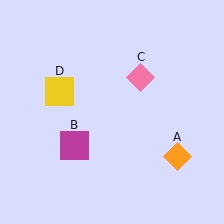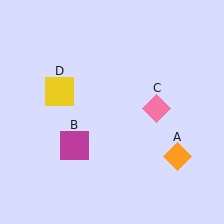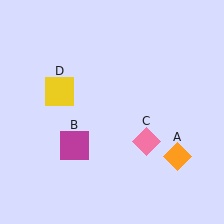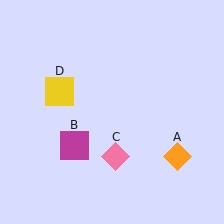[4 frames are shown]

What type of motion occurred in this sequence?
The pink diamond (object C) rotated clockwise around the center of the scene.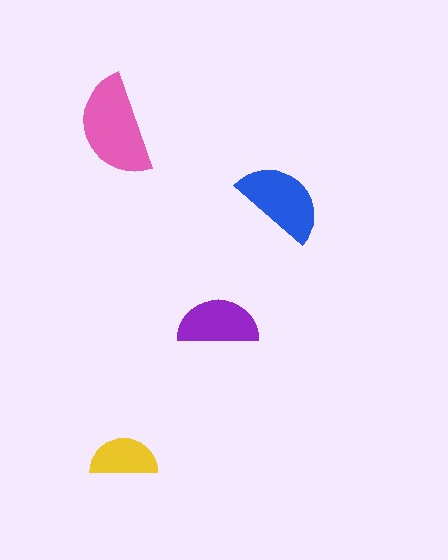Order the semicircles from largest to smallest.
the pink one, the blue one, the purple one, the yellow one.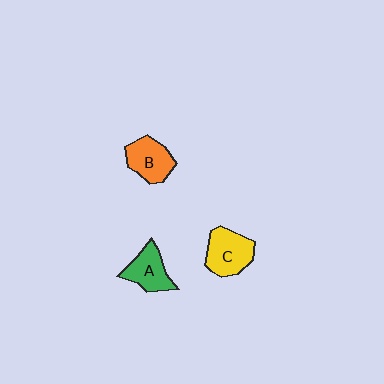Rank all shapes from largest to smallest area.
From largest to smallest: C (yellow), B (orange), A (green).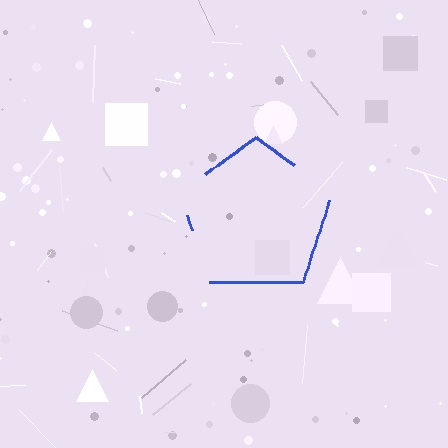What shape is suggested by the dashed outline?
The dashed outline suggests a pentagon.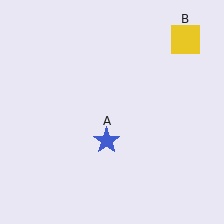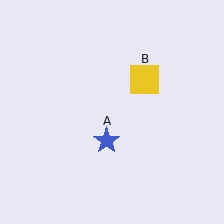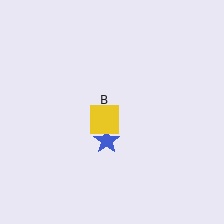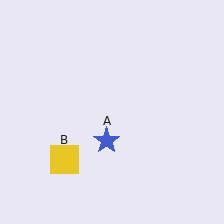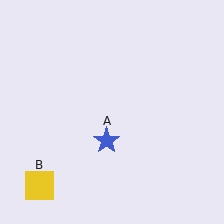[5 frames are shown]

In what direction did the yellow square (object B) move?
The yellow square (object B) moved down and to the left.